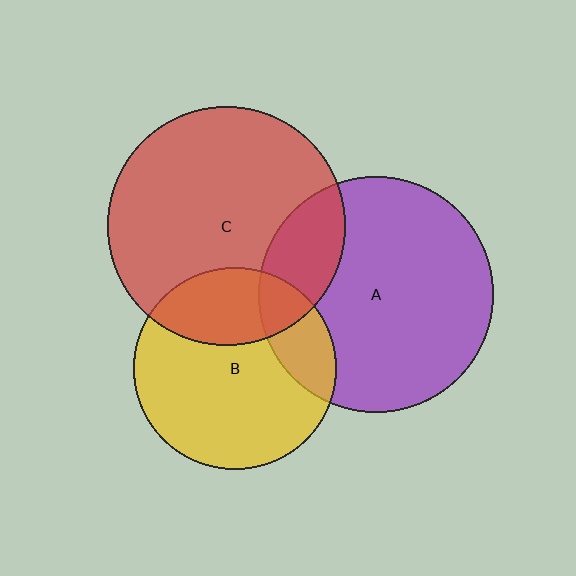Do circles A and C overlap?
Yes.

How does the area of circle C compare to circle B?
Approximately 1.4 times.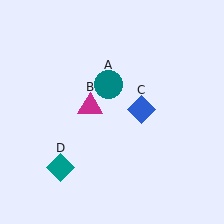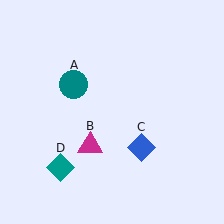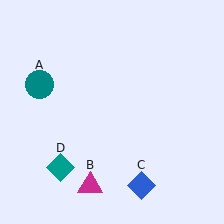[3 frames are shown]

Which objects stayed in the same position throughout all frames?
Teal diamond (object D) remained stationary.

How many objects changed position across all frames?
3 objects changed position: teal circle (object A), magenta triangle (object B), blue diamond (object C).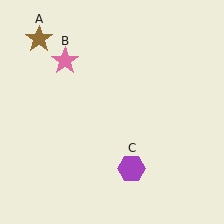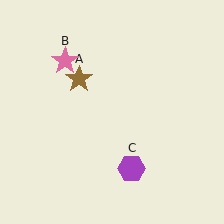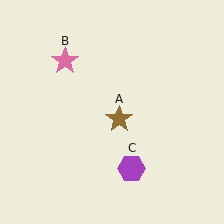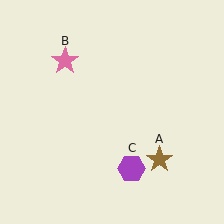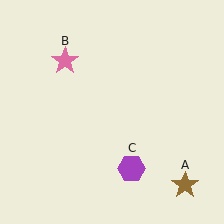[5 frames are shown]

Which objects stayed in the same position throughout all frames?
Pink star (object B) and purple hexagon (object C) remained stationary.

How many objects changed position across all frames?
1 object changed position: brown star (object A).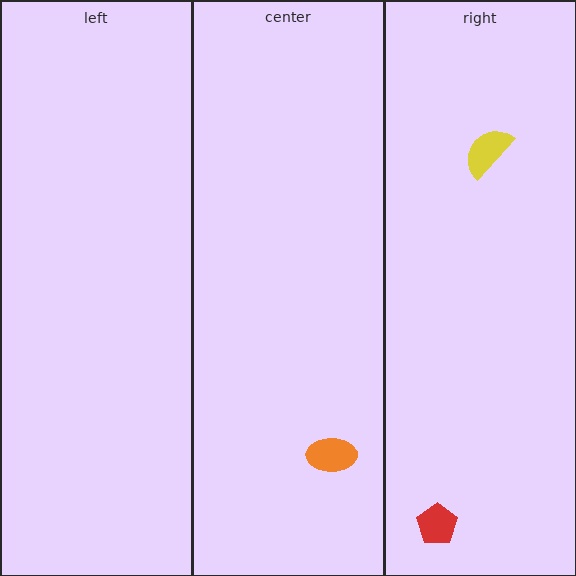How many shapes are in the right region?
2.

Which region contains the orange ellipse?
The center region.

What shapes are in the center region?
The orange ellipse.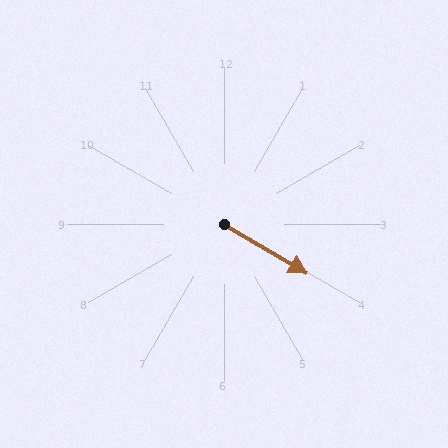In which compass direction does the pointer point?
Southeast.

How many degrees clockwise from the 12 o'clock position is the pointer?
Approximately 121 degrees.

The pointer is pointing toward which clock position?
Roughly 4 o'clock.